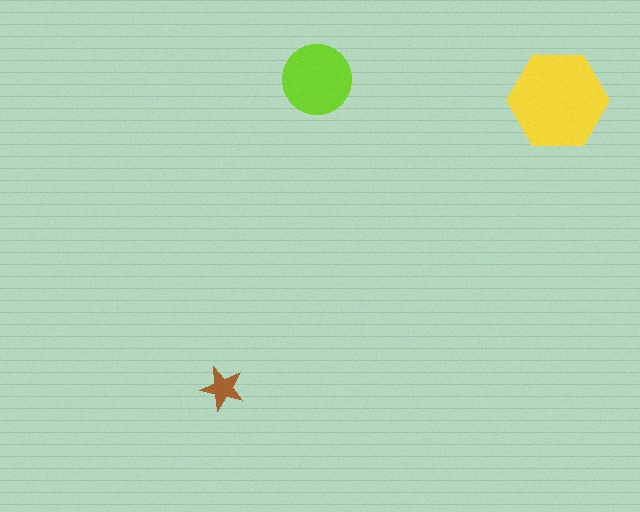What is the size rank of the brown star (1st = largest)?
3rd.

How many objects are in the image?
There are 3 objects in the image.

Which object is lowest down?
The brown star is bottommost.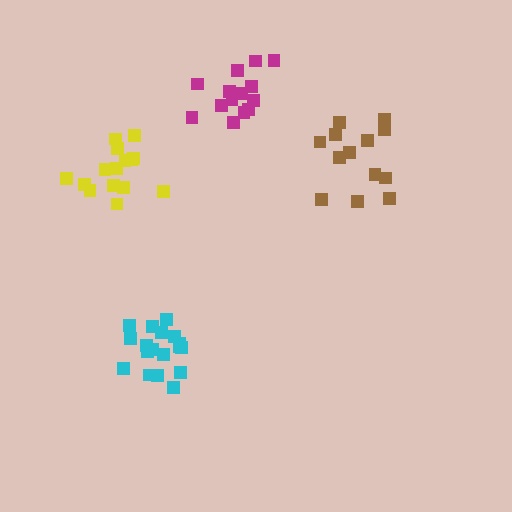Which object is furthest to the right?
The brown cluster is rightmost.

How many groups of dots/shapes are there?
There are 4 groups.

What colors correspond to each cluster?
The clusters are colored: cyan, brown, magenta, yellow.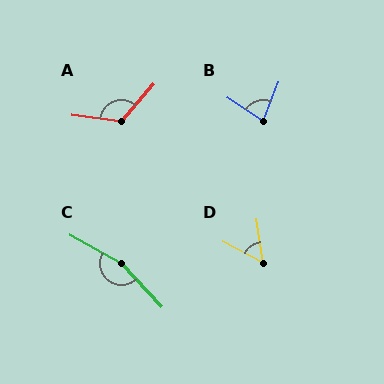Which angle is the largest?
C, at approximately 162 degrees.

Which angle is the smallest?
D, at approximately 54 degrees.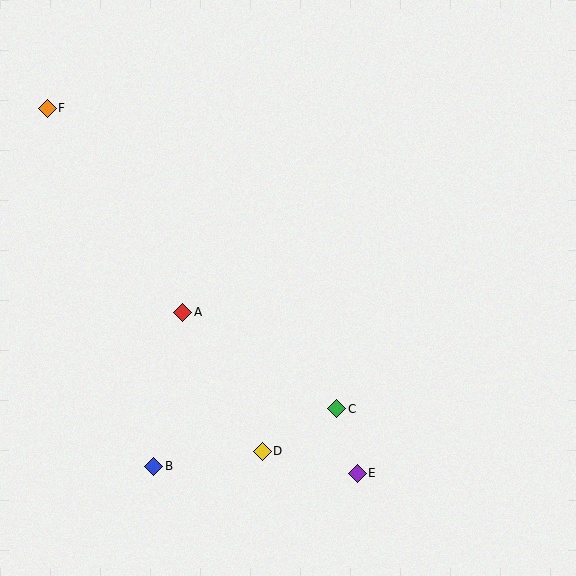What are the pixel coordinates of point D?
Point D is at (262, 451).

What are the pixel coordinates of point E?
Point E is at (357, 473).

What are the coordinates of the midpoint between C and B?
The midpoint between C and B is at (245, 437).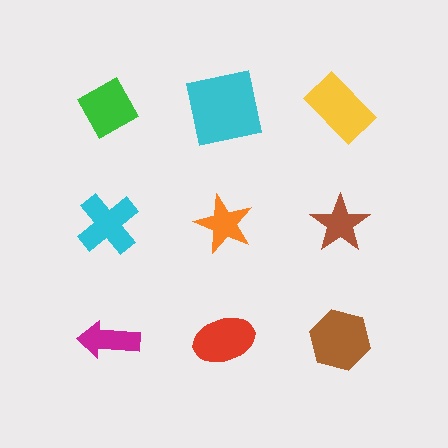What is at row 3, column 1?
A magenta arrow.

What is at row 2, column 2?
An orange star.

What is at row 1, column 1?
A green diamond.